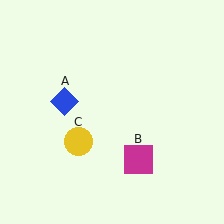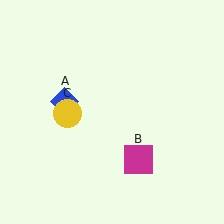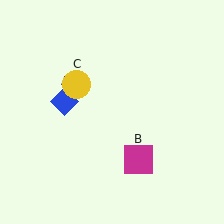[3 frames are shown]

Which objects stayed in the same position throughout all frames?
Blue diamond (object A) and magenta square (object B) remained stationary.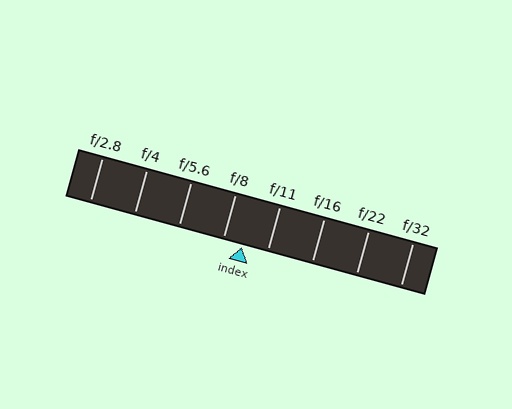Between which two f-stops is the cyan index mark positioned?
The index mark is between f/8 and f/11.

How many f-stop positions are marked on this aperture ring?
There are 8 f-stop positions marked.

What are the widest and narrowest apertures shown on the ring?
The widest aperture shown is f/2.8 and the narrowest is f/32.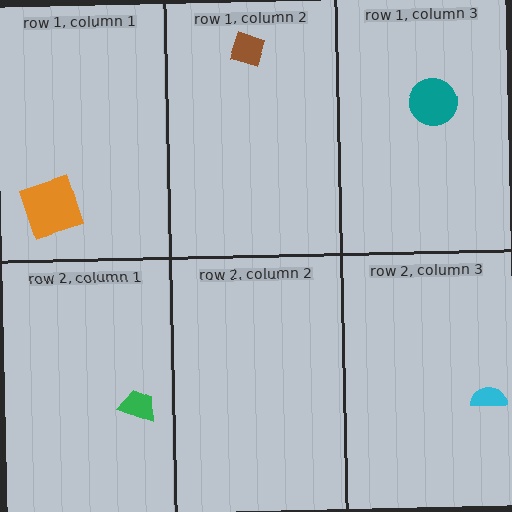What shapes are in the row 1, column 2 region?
The brown diamond.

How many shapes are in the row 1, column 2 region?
1.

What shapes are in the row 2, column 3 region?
The cyan semicircle.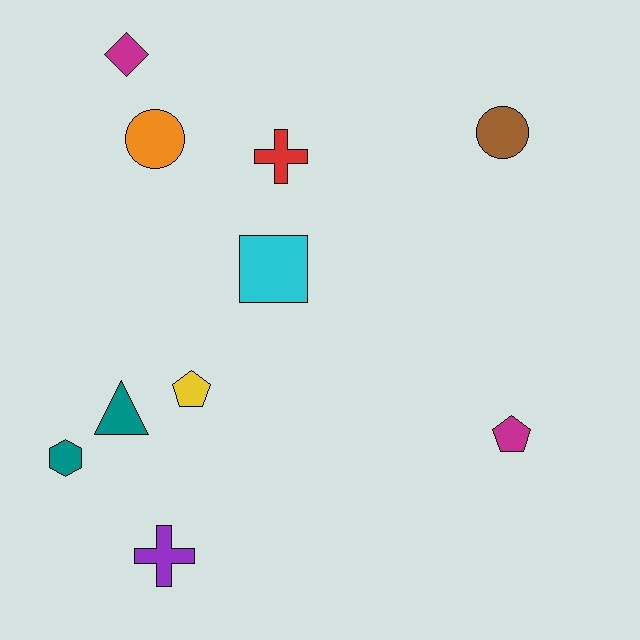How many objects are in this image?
There are 10 objects.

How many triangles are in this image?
There is 1 triangle.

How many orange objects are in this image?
There is 1 orange object.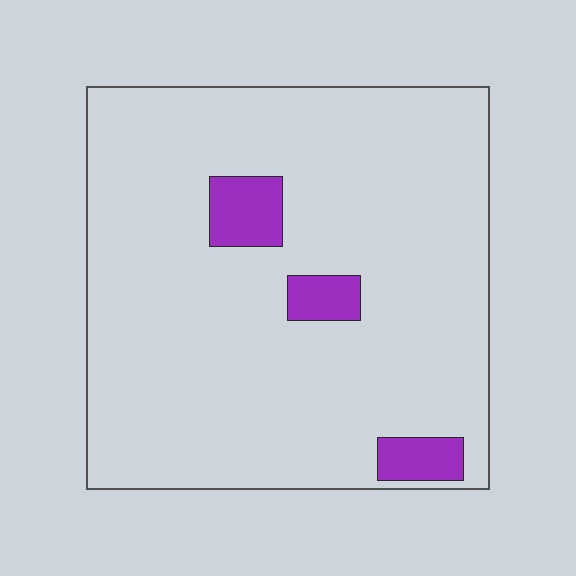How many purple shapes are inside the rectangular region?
3.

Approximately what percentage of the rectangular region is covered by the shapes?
Approximately 10%.